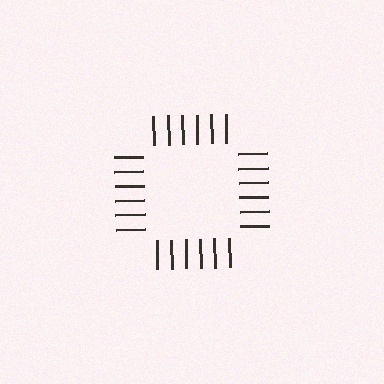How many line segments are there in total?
24 — 6 along each of the 4 edges.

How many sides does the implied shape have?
4 sides — the line-ends trace a square.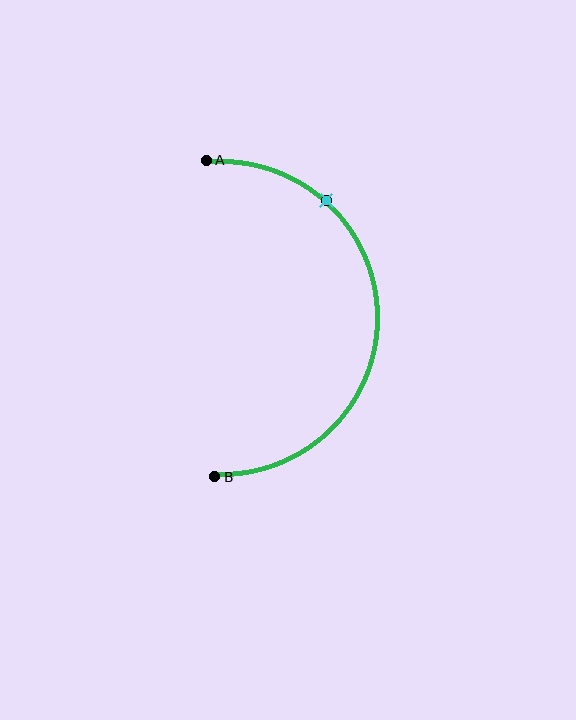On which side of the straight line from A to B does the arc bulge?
The arc bulges to the right of the straight line connecting A and B.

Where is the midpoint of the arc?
The arc midpoint is the point on the curve farthest from the straight line joining A and B. It sits to the right of that line.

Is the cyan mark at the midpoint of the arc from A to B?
No. The cyan mark lies on the arc but is closer to endpoint A. The arc midpoint would be at the point on the curve equidistant along the arc from both A and B.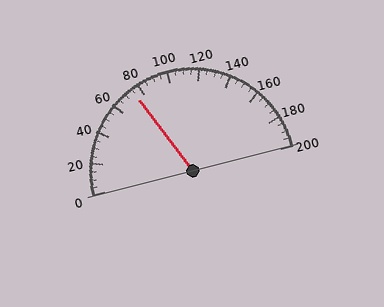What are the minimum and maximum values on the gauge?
The gauge ranges from 0 to 200.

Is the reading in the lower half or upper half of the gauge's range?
The reading is in the lower half of the range (0 to 200).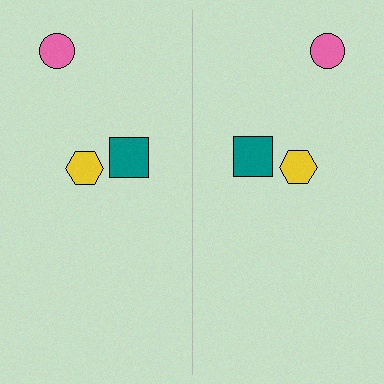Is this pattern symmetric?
Yes, this pattern has bilateral (reflection) symmetry.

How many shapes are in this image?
There are 6 shapes in this image.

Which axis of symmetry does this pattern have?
The pattern has a vertical axis of symmetry running through the center of the image.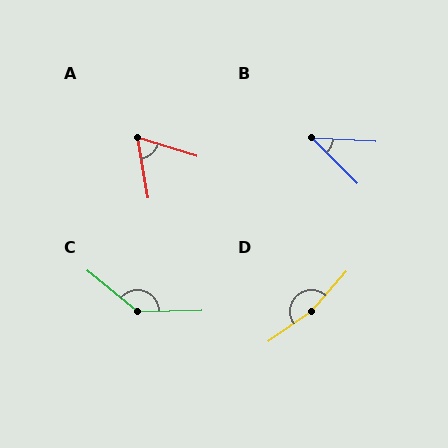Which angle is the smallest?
B, at approximately 42 degrees.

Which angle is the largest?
D, at approximately 166 degrees.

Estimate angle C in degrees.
Approximately 140 degrees.